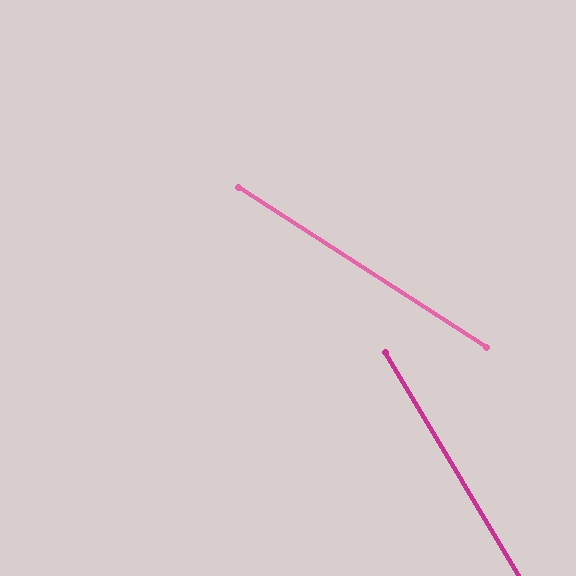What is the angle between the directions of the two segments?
Approximately 26 degrees.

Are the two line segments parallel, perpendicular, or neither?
Neither parallel nor perpendicular — they differ by about 26°.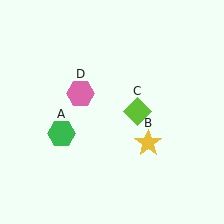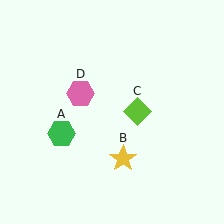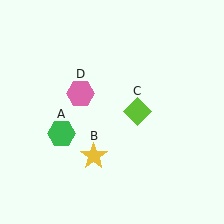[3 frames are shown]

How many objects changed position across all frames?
1 object changed position: yellow star (object B).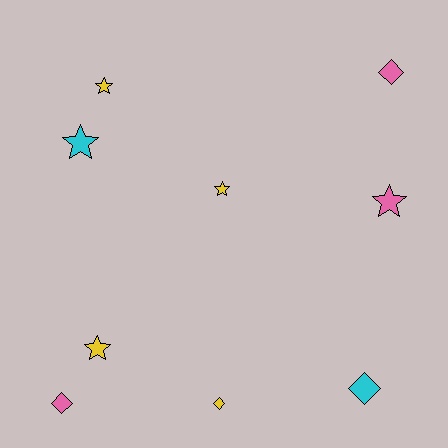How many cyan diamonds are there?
There is 1 cyan diamond.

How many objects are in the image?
There are 9 objects.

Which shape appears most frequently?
Star, with 5 objects.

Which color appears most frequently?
Yellow, with 4 objects.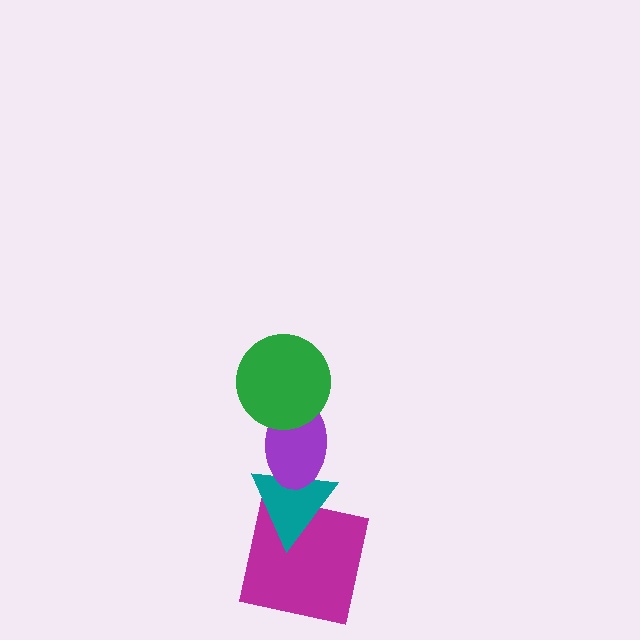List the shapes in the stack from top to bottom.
From top to bottom: the green circle, the purple ellipse, the teal triangle, the magenta square.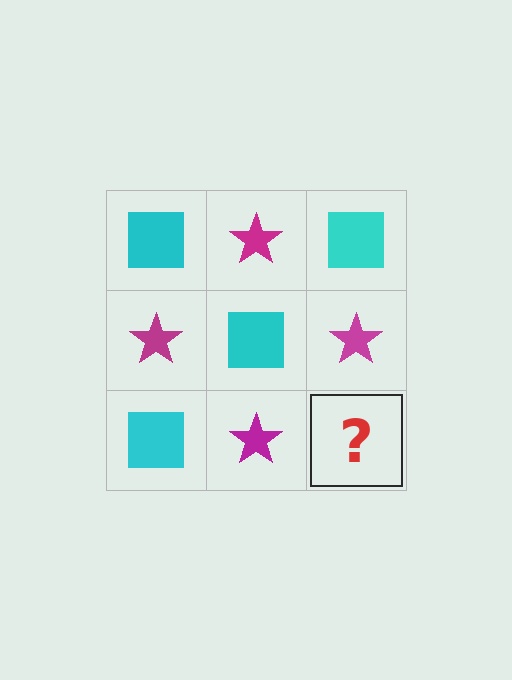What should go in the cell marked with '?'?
The missing cell should contain a cyan square.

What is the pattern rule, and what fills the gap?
The rule is that it alternates cyan square and magenta star in a checkerboard pattern. The gap should be filled with a cyan square.